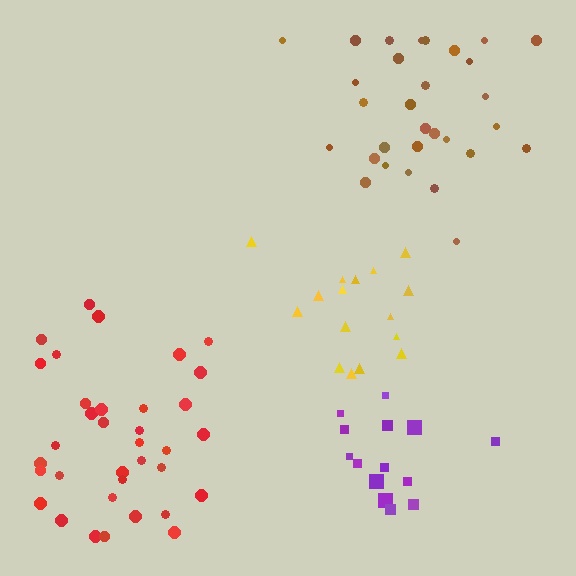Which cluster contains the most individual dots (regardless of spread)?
Red (35).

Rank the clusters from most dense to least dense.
purple, brown, red, yellow.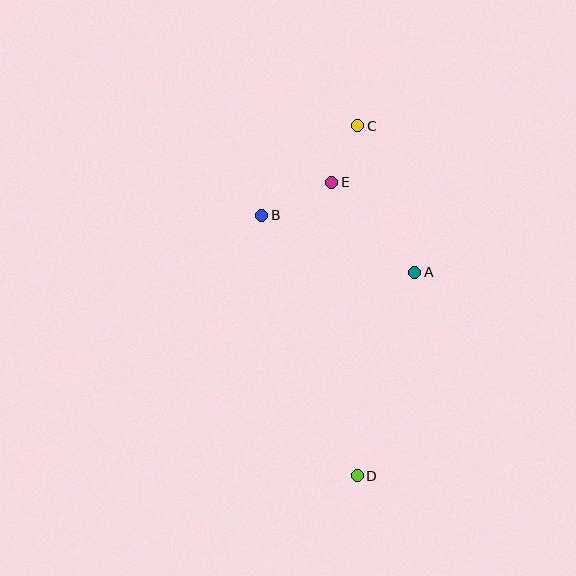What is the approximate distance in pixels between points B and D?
The distance between B and D is approximately 277 pixels.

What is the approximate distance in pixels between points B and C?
The distance between B and C is approximately 131 pixels.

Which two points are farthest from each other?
Points C and D are farthest from each other.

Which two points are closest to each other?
Points C and E are closest to each other.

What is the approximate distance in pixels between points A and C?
The distance between A and C is approximately 158 pixels.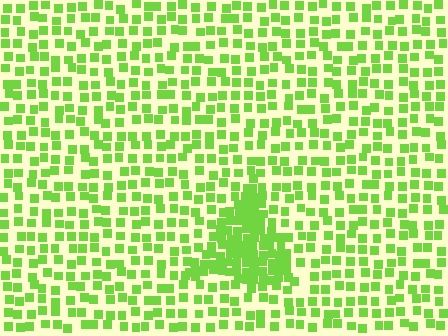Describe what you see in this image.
The image contains small lime elements arranged at two different densities. A triangle-shaped region is visible where the elements are more densely packed than the surrounding area.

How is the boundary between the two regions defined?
The boundary is defined by a change in element density (approximately 2.3x ratio). All elements are the same color, size, and shape.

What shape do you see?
I see a triangle.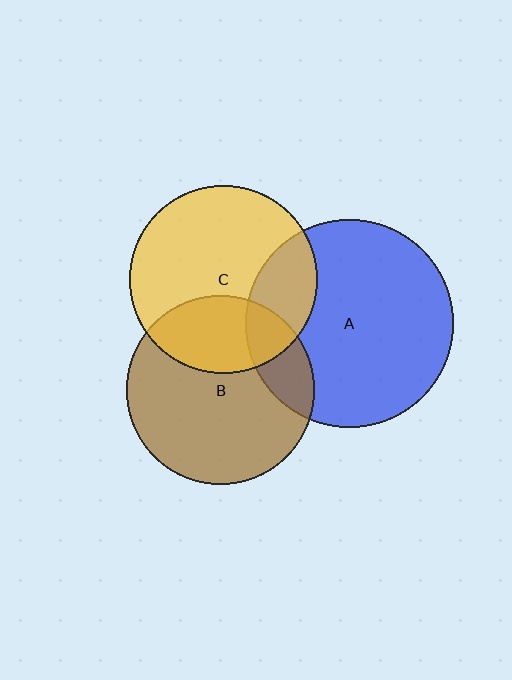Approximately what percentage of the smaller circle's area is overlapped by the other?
Approximately 30%.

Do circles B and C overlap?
Yes.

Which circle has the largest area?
Circle A (blue).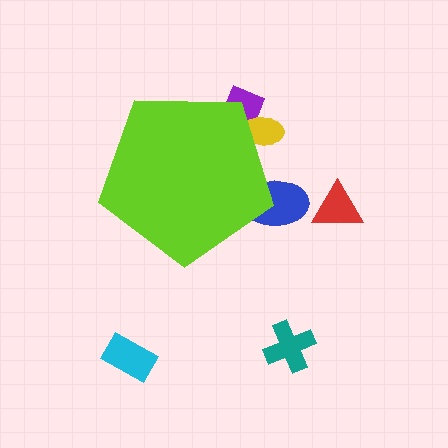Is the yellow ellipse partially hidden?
Yes, the yellow ellipse is partially hidden behind the lime pentagon.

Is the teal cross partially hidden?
No, the teal cross is fully visible.